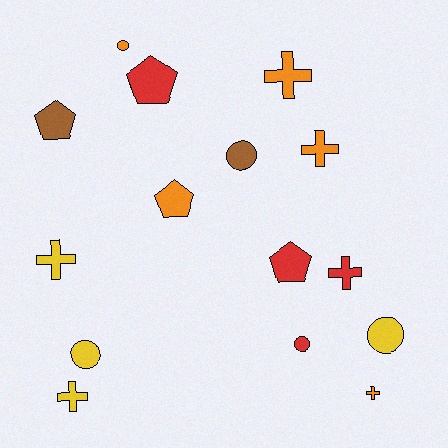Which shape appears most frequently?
Cross, with 6 objects.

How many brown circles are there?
There is 1 brown circle.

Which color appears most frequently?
Orange, with 5 objects.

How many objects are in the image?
There are 15 objects.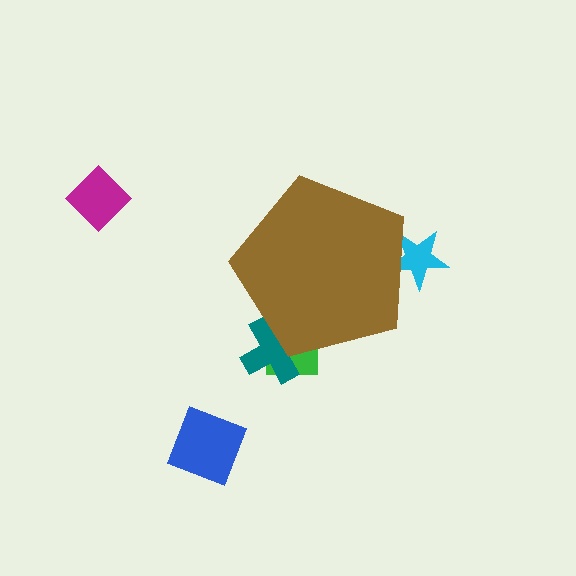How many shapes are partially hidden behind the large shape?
3 shapes are partially hidden.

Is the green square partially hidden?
Yes, the green square is partially hidden behind the brown pentagon.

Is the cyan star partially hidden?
Yes, the cyan star is partially hidden behind the brown pentagon.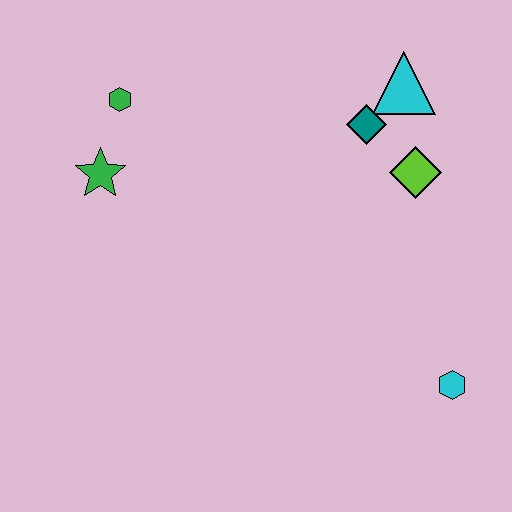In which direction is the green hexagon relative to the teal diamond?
The green hexagon is to the left of the teal diamond.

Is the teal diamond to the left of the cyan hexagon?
Yes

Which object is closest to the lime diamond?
The teal diamond is closest to the lime diamond.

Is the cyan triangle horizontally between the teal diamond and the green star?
No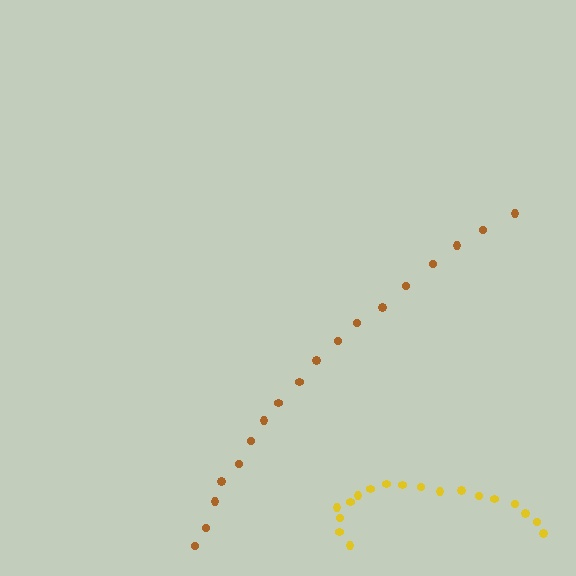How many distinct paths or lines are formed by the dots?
There are 2 distinct paths.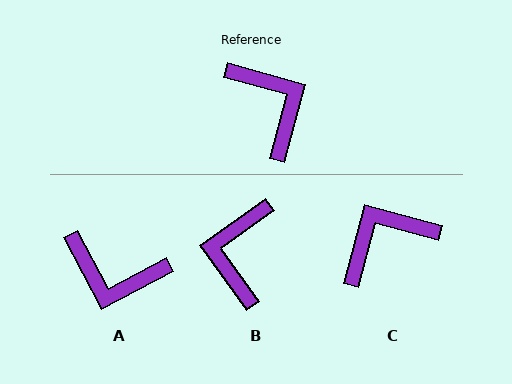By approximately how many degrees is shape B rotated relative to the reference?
Approximately 141 degrees counter-clockwise.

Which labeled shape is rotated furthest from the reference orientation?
B, about 141 degrees away.